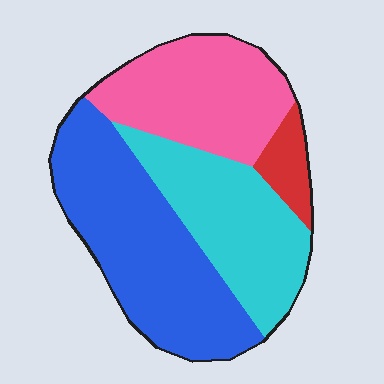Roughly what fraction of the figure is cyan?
Cyan covers 27% of the figure.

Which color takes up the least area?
Red, at roughly 5%.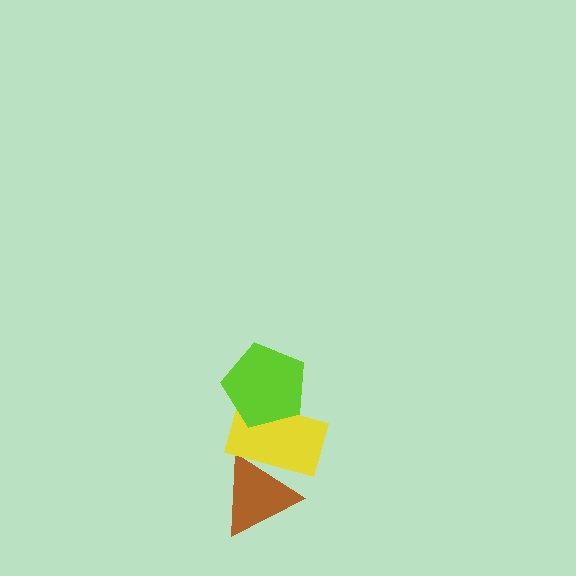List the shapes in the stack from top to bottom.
From top to bottom: the lime pentagon, the yellow rectangle, the brown triangle.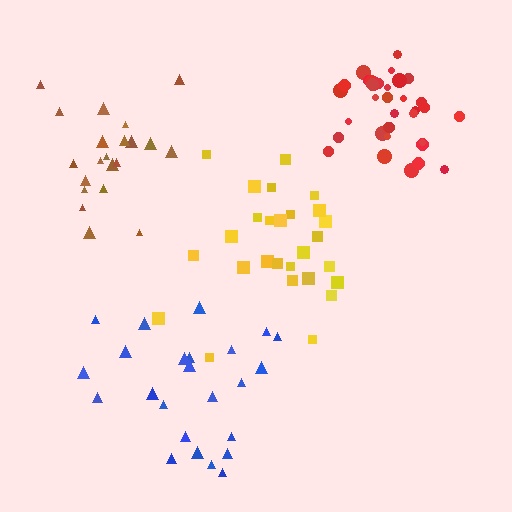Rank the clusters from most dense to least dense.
red, yellow, brown, blue.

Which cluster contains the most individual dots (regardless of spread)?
Red (35).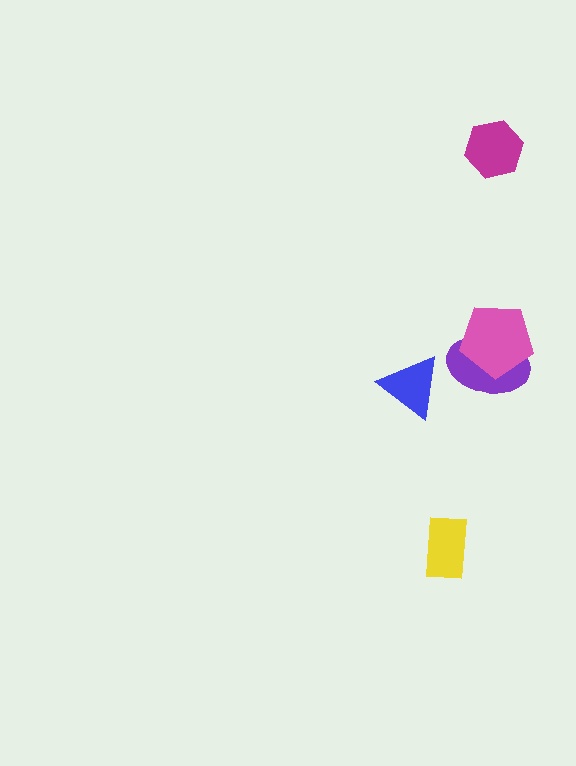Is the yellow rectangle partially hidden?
No, no other shape covers it.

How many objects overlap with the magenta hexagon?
0 objects overlap with the magenta hexagon.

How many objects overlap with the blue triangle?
0 objects overlap with the blue triangle.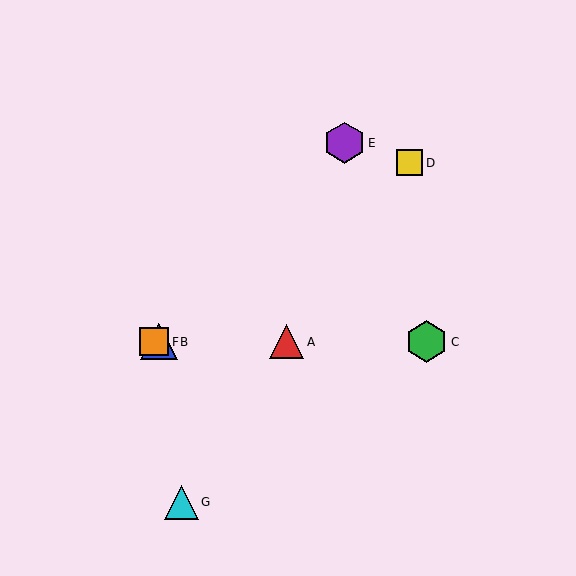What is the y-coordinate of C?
Object C is at y≈342.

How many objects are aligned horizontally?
4 objects (A, B, C, F) are aligned horizontally.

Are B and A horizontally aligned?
Yes, both are at y≈342.